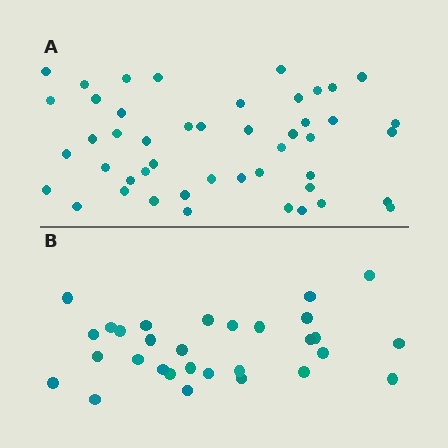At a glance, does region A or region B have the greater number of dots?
Region A (the top region) has more dots.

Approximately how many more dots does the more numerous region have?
Region A has approximately 15 more dots than region B.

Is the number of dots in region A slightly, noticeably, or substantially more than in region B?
Region A has substantially more. The ratio is roughly 1.6 to 1.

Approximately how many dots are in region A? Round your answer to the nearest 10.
About 50 dots. (The exact count is 47, which rounds to 50.)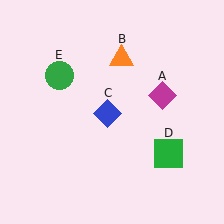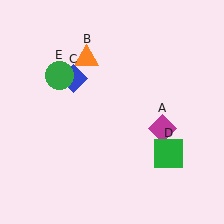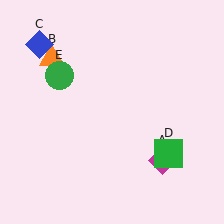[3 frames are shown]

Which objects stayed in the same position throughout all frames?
Green square (object D) and green circle (object E) remained stationary.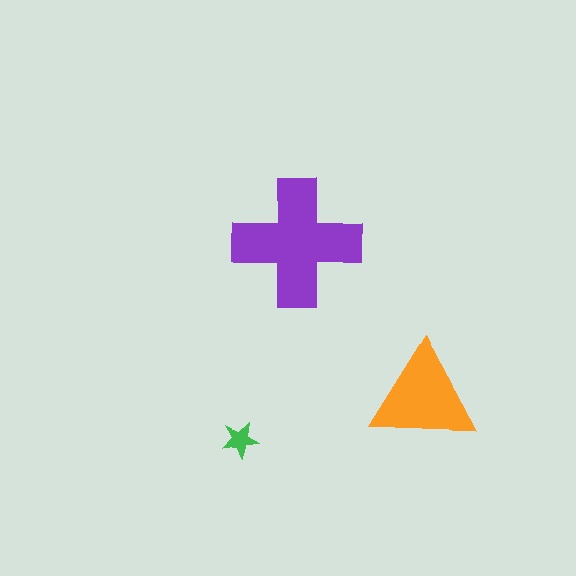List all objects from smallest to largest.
The green star, the orange triangle, the purple cross.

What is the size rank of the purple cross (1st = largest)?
1st.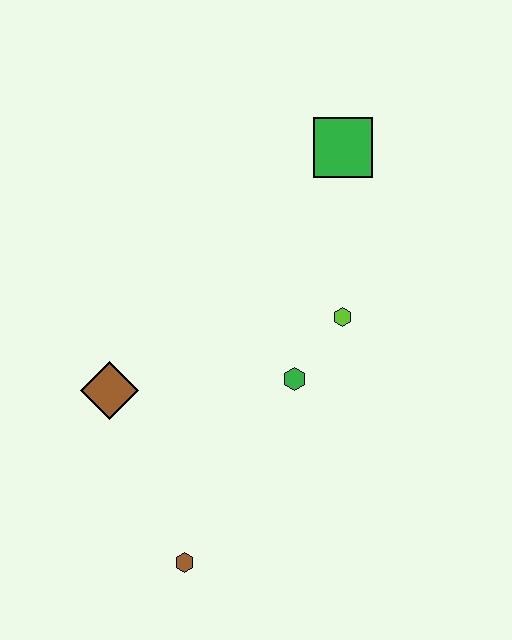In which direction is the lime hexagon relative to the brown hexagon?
The lime hexagon is above the brown hexagon.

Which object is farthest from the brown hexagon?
The green square is farthest from the brown hexagon.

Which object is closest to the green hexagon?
The lime hexagon is closest to the green hexagon.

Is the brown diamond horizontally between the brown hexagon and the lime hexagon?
No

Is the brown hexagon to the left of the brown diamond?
No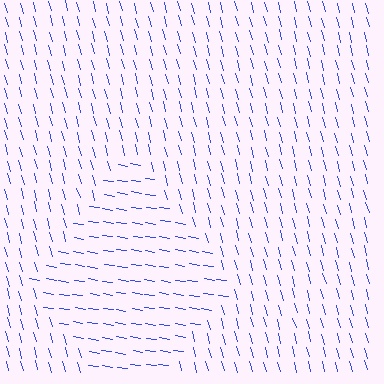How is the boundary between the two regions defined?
The boundary is defined purely by a change in line orientation (approximately 65 degrees difference). All lines are the same color and thickness.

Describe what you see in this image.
The image is filled with small blue line segments. A diamond region in the image has lines oriented differently from the surrounding lines, creating a visible texture boundary.